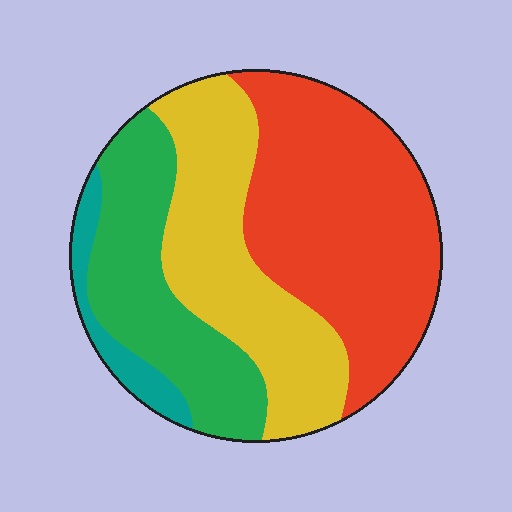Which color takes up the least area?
Teal, at roughly 5%.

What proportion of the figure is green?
Green covers 24% of the figure.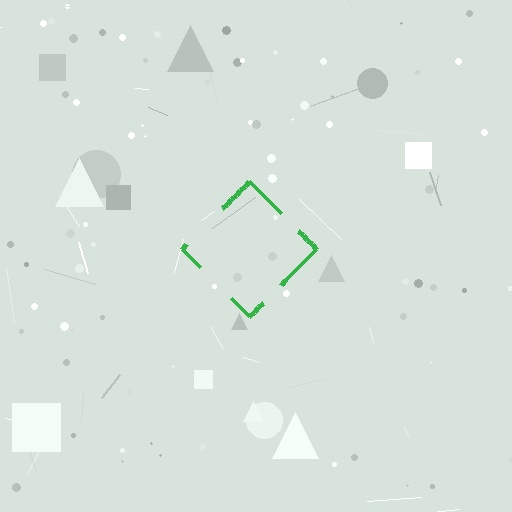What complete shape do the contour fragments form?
The contour fragments form a diamond.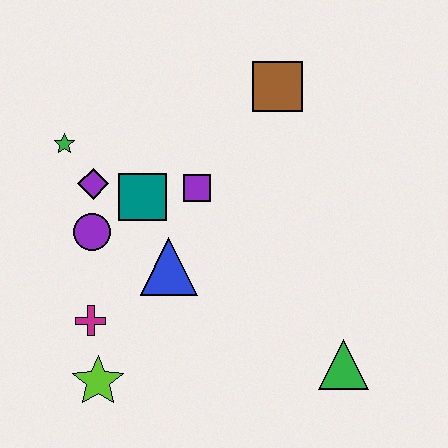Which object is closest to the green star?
The purple diamond is closest to the green star.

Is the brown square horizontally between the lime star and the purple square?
No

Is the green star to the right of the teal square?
No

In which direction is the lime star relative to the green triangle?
The lime star is to the left of the green triangle.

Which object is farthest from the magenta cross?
The brown square is farthest from the magenta cross.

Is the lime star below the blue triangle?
Yes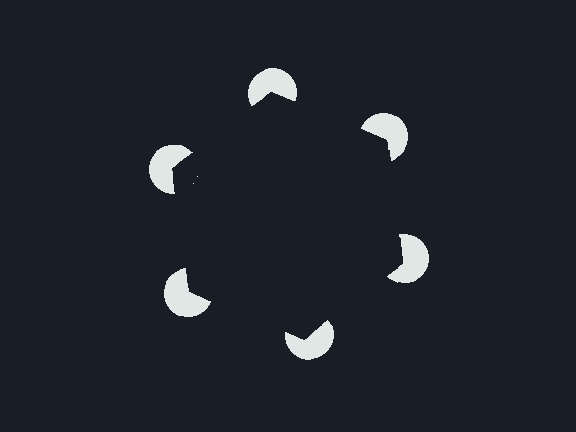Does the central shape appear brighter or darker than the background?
It typically appears slightly darker than the background, even though no actual brightness change is drawn.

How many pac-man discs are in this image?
There are 6 — one at each vertex of the illusory hexagon.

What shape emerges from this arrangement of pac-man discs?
An illusory hexagon — its edges are inferred from the aligned wedge cuts in the pac-man discs, not physically drawn.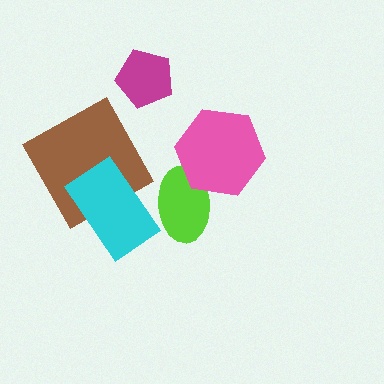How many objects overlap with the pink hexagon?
1 object overlaps with the pink hexagon.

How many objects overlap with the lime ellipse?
2 objects overlap with the lime ellipse.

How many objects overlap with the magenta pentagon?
0 objects overlap with the magenta pentagon.